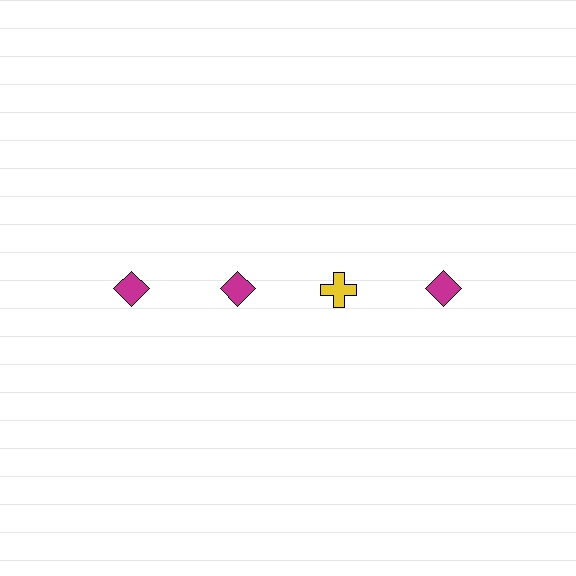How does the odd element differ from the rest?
It differs in both color (yellow instead of magenta) and shape (cross instead of diamond).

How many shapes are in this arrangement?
There are 4 shapes arranged in a grid pattern.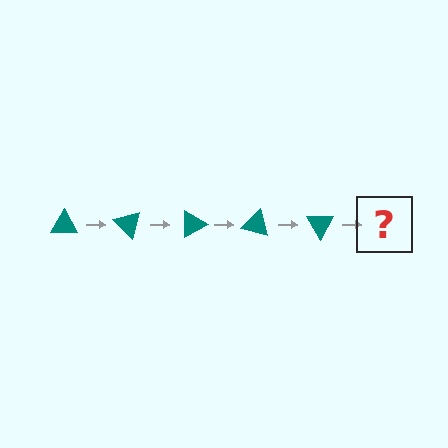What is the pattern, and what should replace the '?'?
The pattern is that the triangle rotates 45 degrees each step. The '?' should be a teal triangle rotated 225 degrees.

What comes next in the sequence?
The next element should be a teal triangle rotated 225 degrees.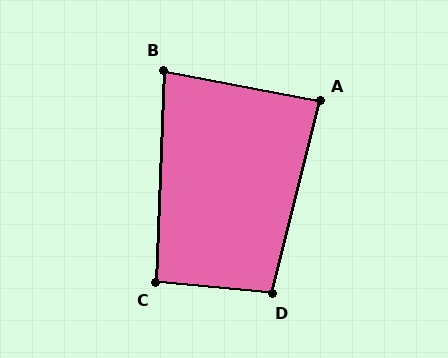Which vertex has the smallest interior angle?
B, at approximately 81 degrees.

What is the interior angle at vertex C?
Approximately 93 degrees (approximately right).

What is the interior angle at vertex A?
Approximately 87 degrees (approximately right).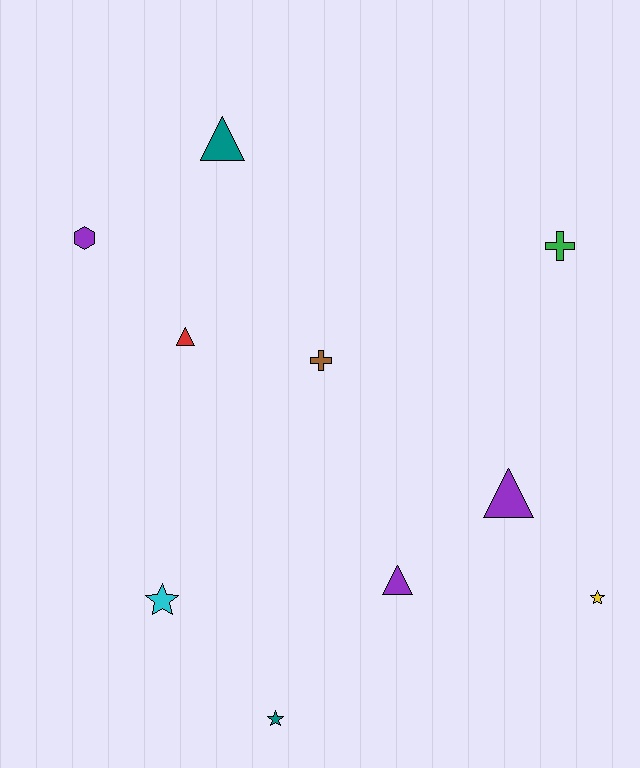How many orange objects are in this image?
There are no orange objects.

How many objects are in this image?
There are 10 objects.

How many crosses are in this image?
There are 2 crosses.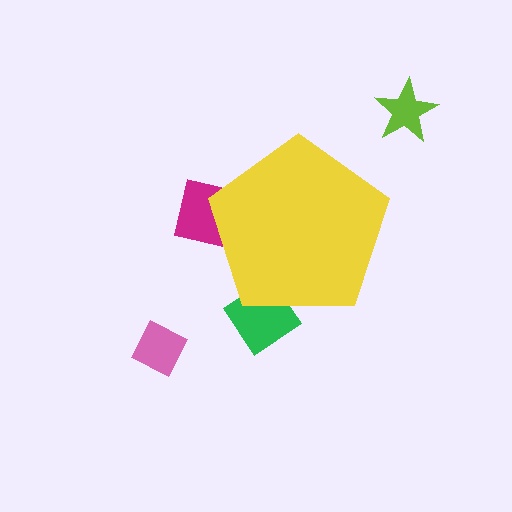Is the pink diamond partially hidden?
No, the pink diamond is fully visible.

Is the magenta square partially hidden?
Yes, the magenta square is partially hidden behind the yellow pentagon.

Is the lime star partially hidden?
No, the lime star is fully visible.